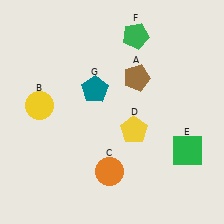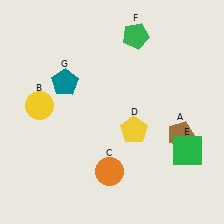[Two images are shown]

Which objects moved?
The objects that moved are: the brown pentagon (A), the teal pentagon (G).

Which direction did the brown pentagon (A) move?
The brown pentagon (A) moved down.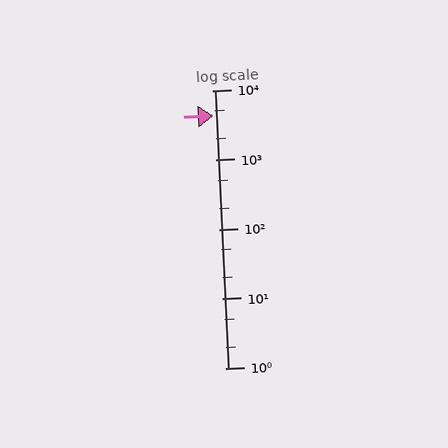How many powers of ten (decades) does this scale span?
The scale spans 4 decades, from 1 to 10000.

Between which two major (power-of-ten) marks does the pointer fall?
The pointer is between 1000 and 10000.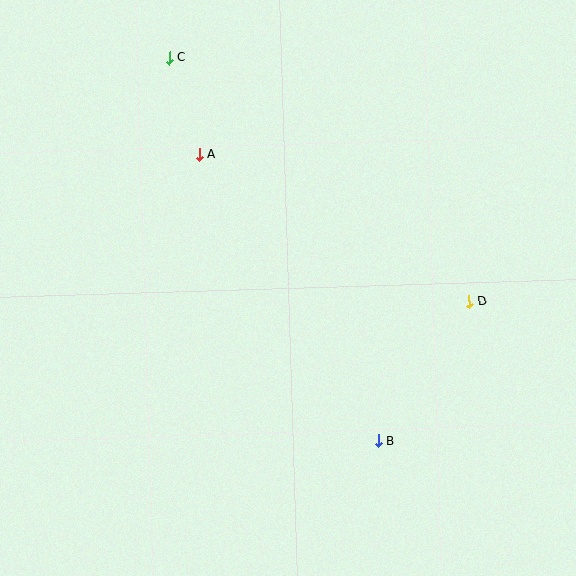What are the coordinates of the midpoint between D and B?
The midpoint between D and B is at (424, 371).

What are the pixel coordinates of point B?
Point B is at (378, 441).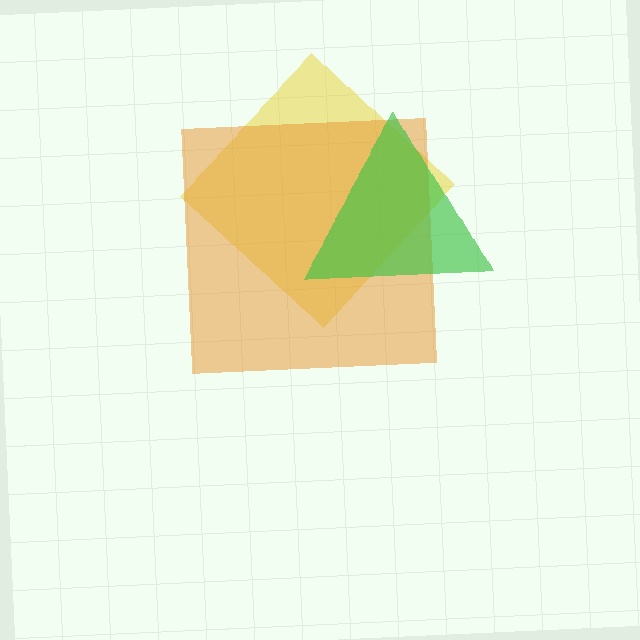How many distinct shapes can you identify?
There are 3 distinct shapes: a yellow diamond, an orange square, a green triangle.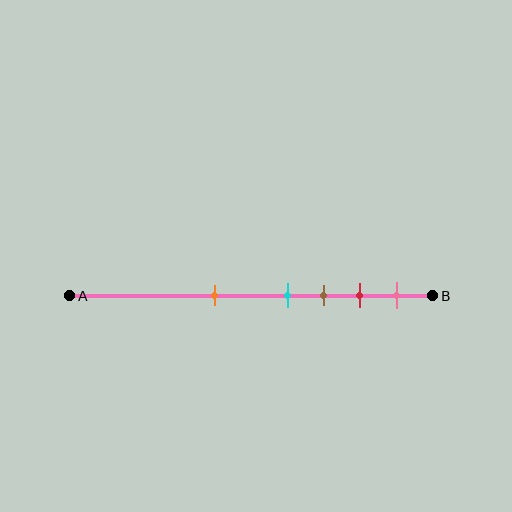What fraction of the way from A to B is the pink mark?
The pink mark is approximately 90% (0.9) of the way from A to B.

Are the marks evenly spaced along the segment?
No, the marks are not evenly spaced.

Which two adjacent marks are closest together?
The cyan and brown marks are the closest adjacent pair.